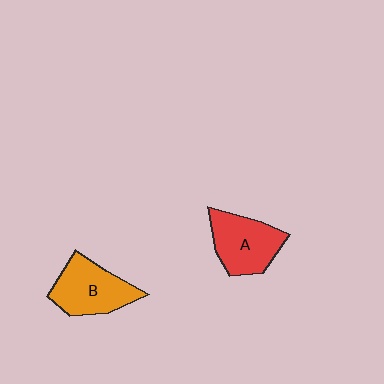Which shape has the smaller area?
Shape A (red).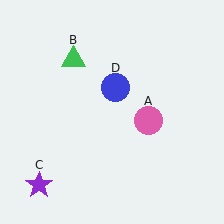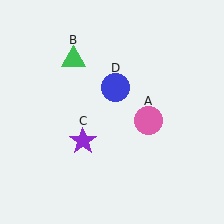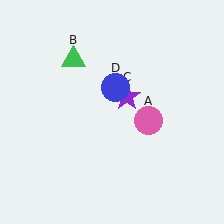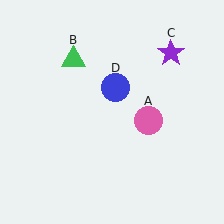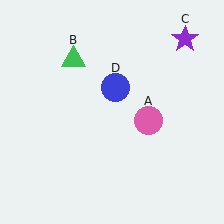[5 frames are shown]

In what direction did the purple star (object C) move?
The purple star (object C) moved up and to the right.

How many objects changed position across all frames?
1 object changed position: purple star (object C).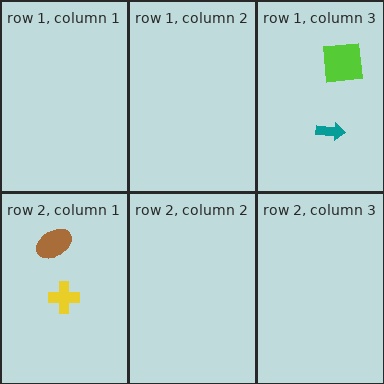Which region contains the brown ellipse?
The row 2, column 1 region.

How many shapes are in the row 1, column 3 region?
2.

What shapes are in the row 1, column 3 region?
The lime square, the teal arrow.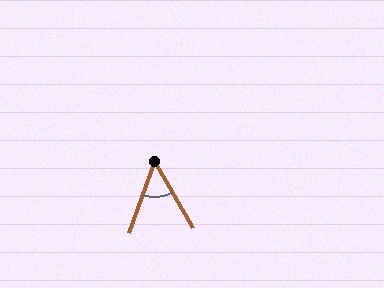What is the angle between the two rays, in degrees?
Approximately 50 degrees.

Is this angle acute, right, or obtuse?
It is acute.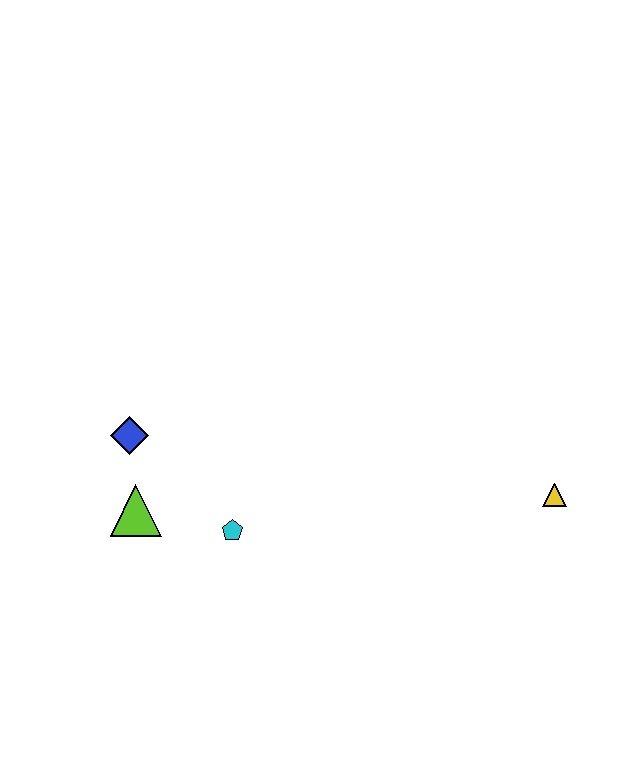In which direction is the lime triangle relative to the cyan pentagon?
The lime triangle is to the left of the cyan pentagon.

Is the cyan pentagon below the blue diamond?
Yes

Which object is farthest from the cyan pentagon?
The yellow triangle is farthest from the cyan pentagon.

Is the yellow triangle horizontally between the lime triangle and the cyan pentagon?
No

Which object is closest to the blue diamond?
The lime triangle is closest to the blue diamond.